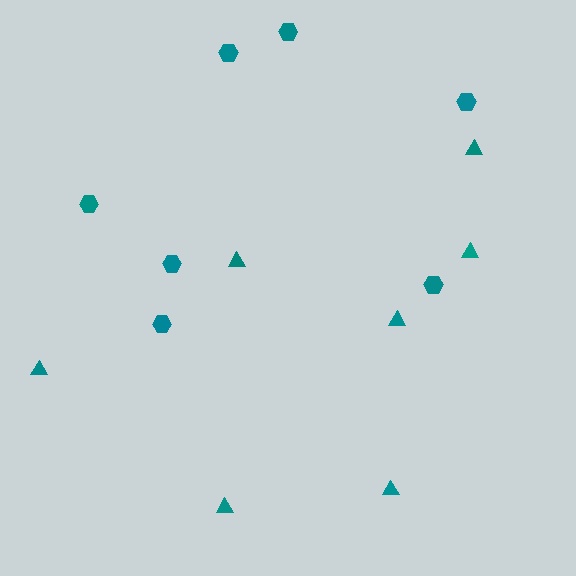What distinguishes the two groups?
There are 2 groups: one group of triangles (7) and one group of hexagons (7).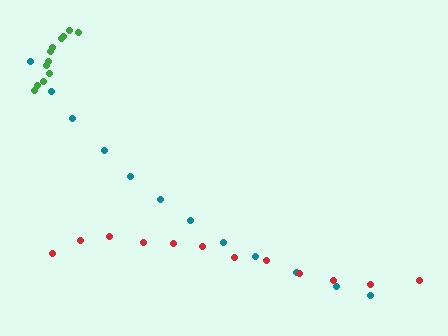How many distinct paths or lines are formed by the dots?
There are 3 distinct paths.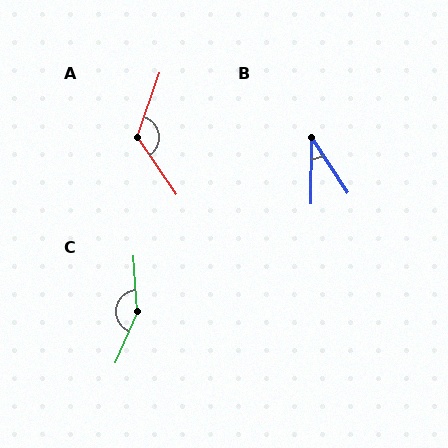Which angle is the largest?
C, at approximately 152 degrees.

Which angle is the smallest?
B, at approximately 33 degrees.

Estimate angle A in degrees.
Approximately 126 degrees.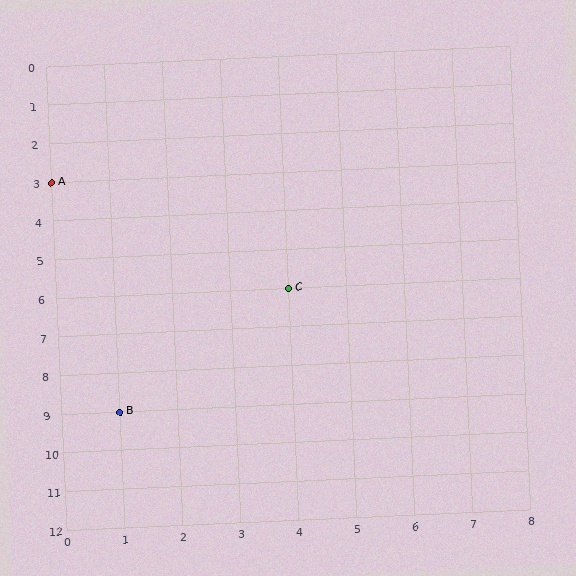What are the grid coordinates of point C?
Point C is at grid coordinates (4, 6).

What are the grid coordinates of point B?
Point B is at grid coordinates (1, 9).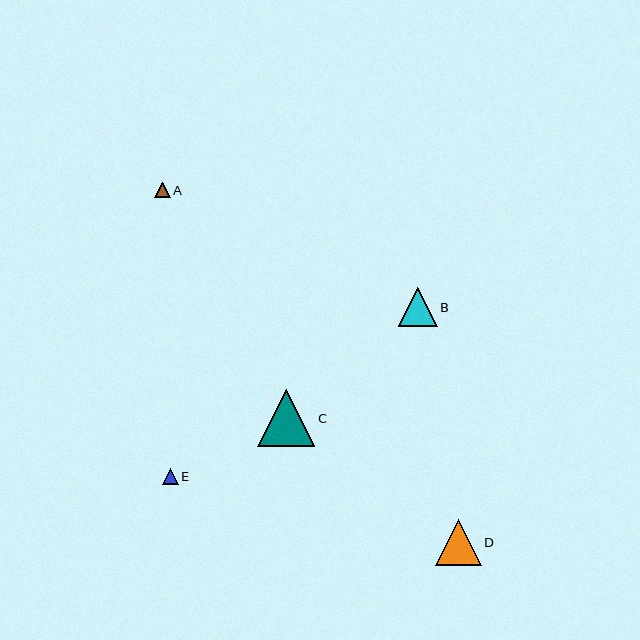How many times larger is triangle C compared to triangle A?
Triangle C is approximately 3.8 times the size of triangle A.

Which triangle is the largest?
Triangle C is the largest with a size of approximately 57 pixels.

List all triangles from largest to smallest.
From largest to smallest: C, D, B, E, A.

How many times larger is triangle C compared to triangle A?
Triangle C is approximately 3.8 times the size of triangle A.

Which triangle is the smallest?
Triangle A is the smallest with a size of approximately 15 pixels.